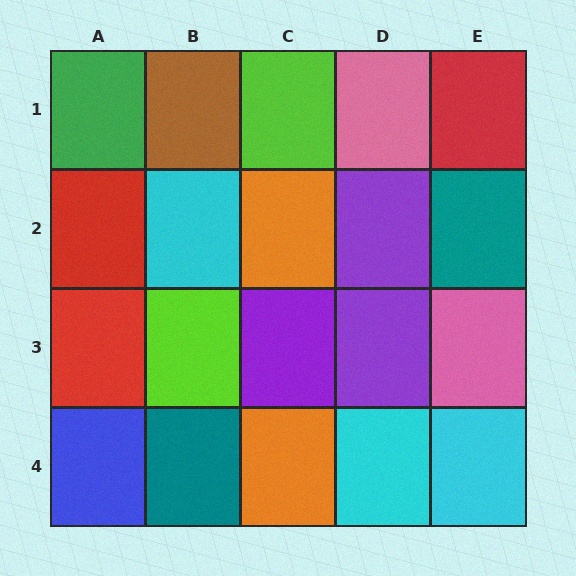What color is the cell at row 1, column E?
Red.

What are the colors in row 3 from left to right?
Red, lime, purple, purple, pink.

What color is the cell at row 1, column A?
Green.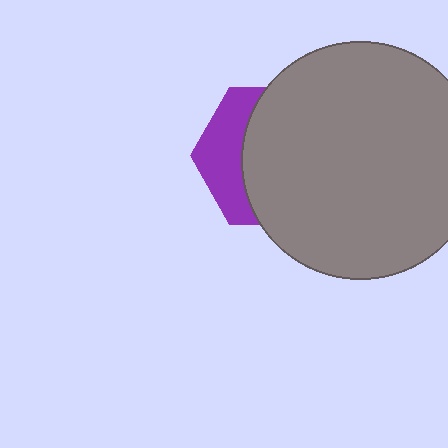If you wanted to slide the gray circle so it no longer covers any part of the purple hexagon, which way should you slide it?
Slide it right — that is the most direct way to separate the two shapes.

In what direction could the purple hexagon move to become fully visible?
The purple hexagon could move left. That would shift it out from behind the gray circle entirely.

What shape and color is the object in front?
The object in front is a gray circle.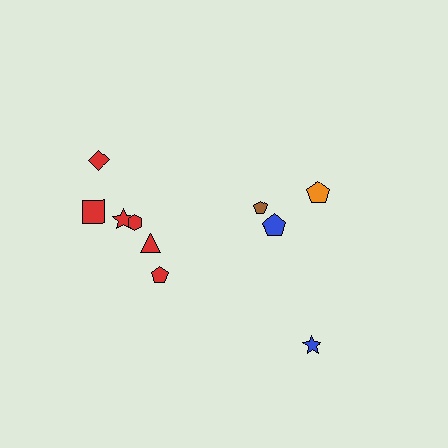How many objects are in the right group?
There are 4 objects.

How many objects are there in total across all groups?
There are 10 objects.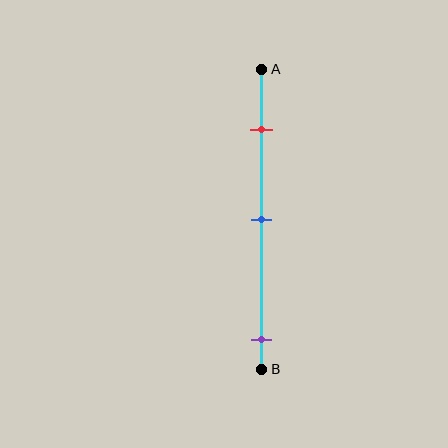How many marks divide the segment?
There are 3 marks dividing the segment.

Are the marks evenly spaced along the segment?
No, the marks are not evenly spaced.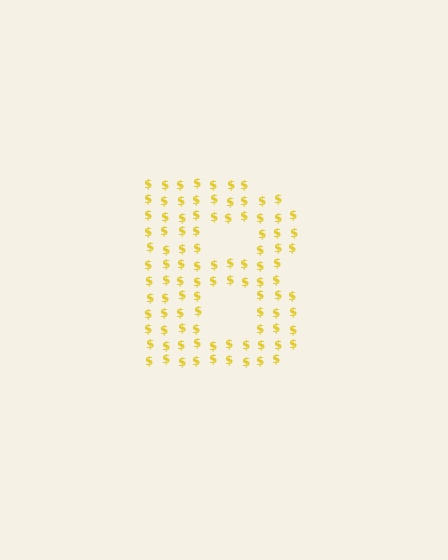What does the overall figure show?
The overall figure shows the letter B.